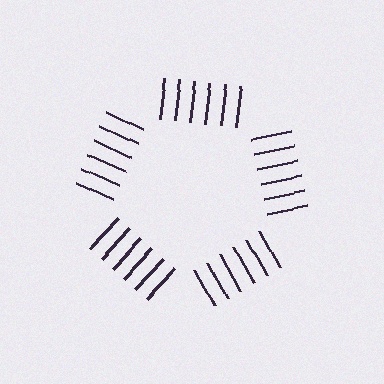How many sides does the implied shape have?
5 sides — the line-ends trace a pentagon.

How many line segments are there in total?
30 — 6 along each of the 5 edges.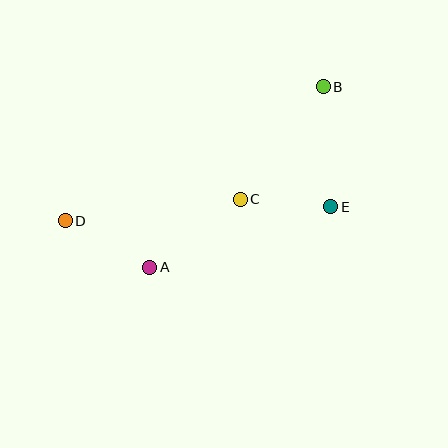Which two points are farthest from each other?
Points B and D are farthest from each other.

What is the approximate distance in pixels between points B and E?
The distance between B and E is approximately 121 pixels.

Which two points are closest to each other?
Points C and E are closest to each other.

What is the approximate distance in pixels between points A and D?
The distance between A and D is approximately 96 pixels.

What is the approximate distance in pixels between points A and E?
The distance between A and E is approximately 191 pixels.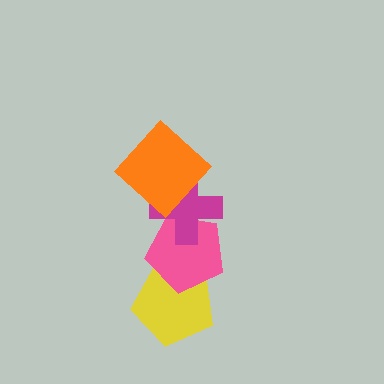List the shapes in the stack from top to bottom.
From top to bottom: the orange diamond, the magenta cross, the pink pentagon, the yellow pentagon.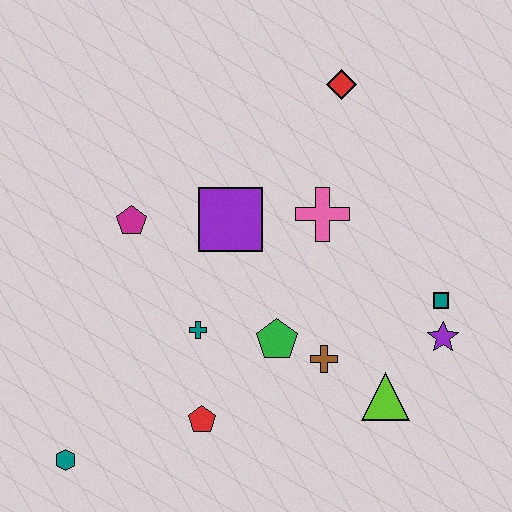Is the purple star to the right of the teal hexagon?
Yes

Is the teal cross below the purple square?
Yes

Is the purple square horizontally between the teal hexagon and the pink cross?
Yes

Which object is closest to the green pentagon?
The brown cross is closest to the green pentagon.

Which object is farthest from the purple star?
The teal hexagon is farthest from the purple star.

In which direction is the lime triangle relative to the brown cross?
The lime triangle is to the right of the brown cross.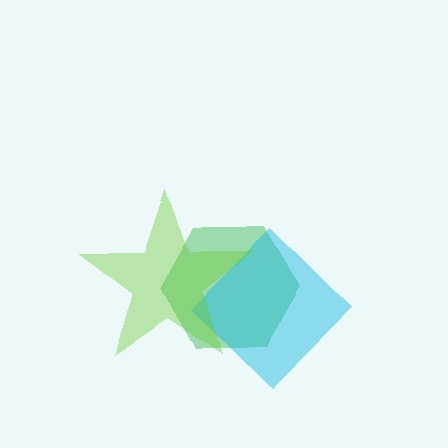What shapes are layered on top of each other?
The layered shapes are: a green hexagon, a cyan diamond, a lime star.